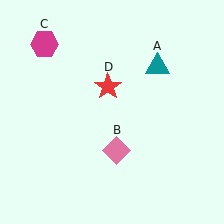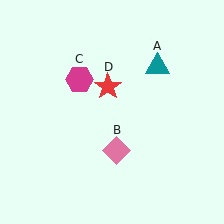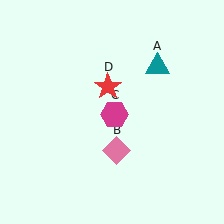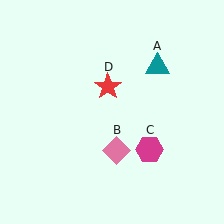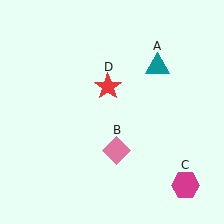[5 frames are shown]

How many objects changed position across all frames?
1 object changed position: magenta hexagon (object C).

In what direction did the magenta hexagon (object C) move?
The magenta hexagon (object C) moved down and to the right.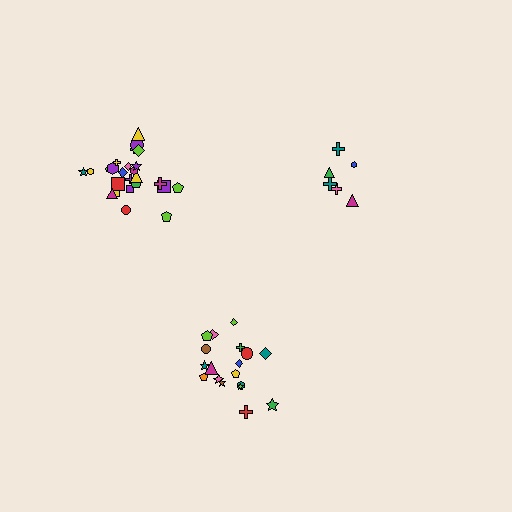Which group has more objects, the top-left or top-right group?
The top-left group.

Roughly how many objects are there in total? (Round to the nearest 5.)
Roughly 50 objects in total.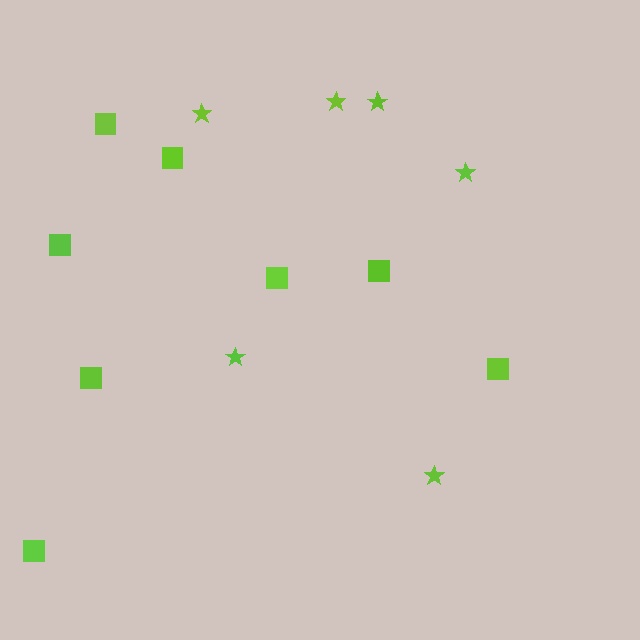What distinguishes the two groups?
There are 2 groups: one group of squares (8) and one group of stars (6).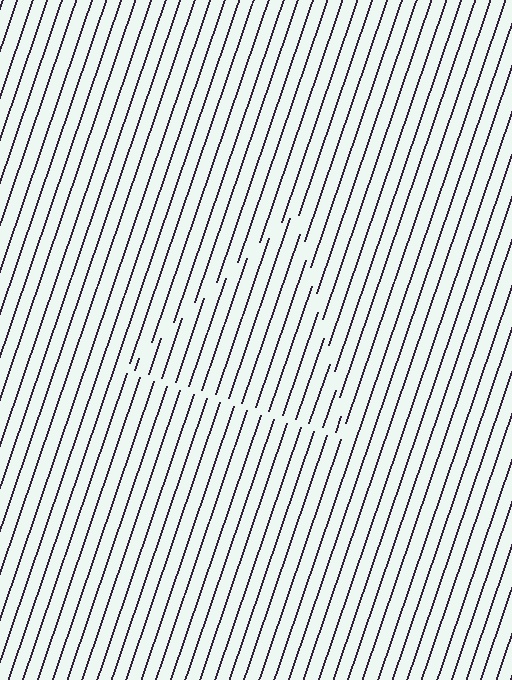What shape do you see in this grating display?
An illusory triangle. The interior of the shape contains the same grating, shifted by half a period — the contour is defined by the phase discontinuity where line-ends from the inner and outer gratings abut.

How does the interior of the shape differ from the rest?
The interior of the shape contains the same grating, shifted by half a period — the contour is defined by the phase discontinuity where line-ends from the inner and outer gratings abut.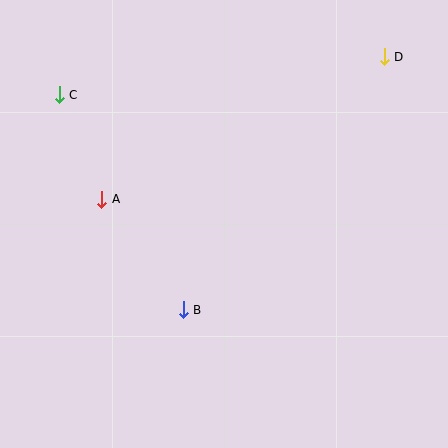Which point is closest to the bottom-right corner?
Point B is closest to the bottom-right corner.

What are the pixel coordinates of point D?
Point D is at (384, 57).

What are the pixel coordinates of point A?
Point A is at (102, 199).